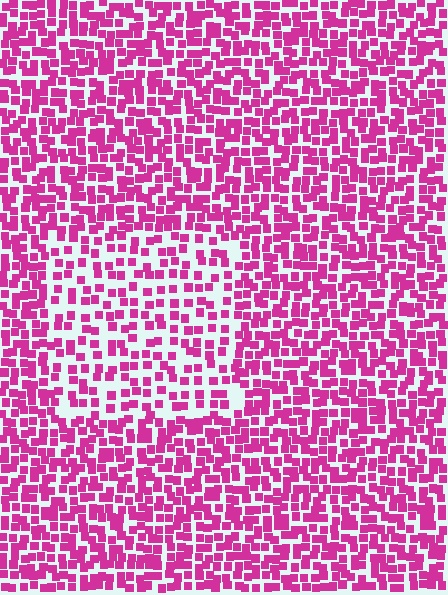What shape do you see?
I see a rectangle.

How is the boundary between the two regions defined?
The boundary is defined by a change in element density (approximately 1.8x ratio). All elements are the same color, size, and shape.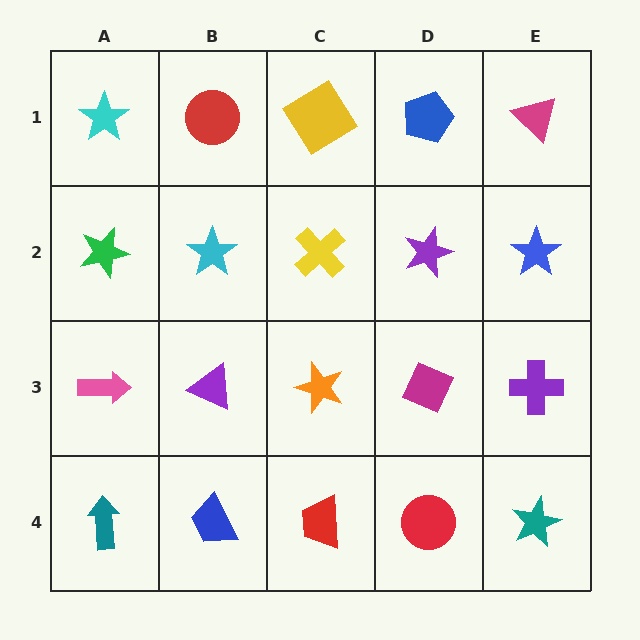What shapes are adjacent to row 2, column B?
A red circle (row 1, column B), a purple triangle (row 3, column B), a green star (row 2, column A), a yellow cross (row 2, column C).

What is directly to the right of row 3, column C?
A magenta diamond.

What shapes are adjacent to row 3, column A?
A green star (row 2, column A), a teal arrow (row 4, column A), a purple triangle (row 3, column B).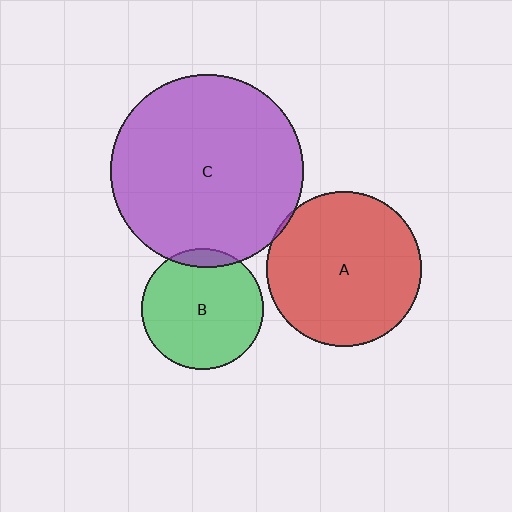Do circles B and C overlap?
Yes.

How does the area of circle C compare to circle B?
Approximately 2.5 times.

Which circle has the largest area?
Circle C (purple).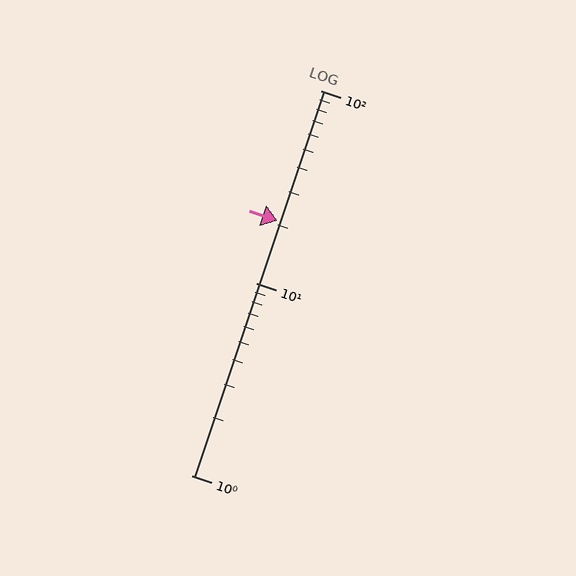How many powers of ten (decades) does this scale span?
The scale spans 2 decades, from 1 to 100.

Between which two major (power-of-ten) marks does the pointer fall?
The pointer is between 10 and 100.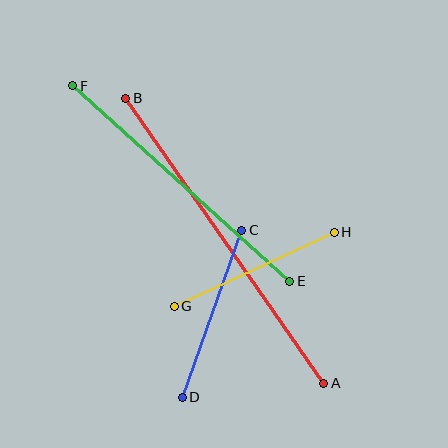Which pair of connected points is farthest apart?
Points A and B are farthest apart.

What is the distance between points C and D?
The distance is approximately 178 pixels.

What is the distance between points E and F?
The distance is approximately 292 pixels.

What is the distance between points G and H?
The distance is approximately 176 pixels.